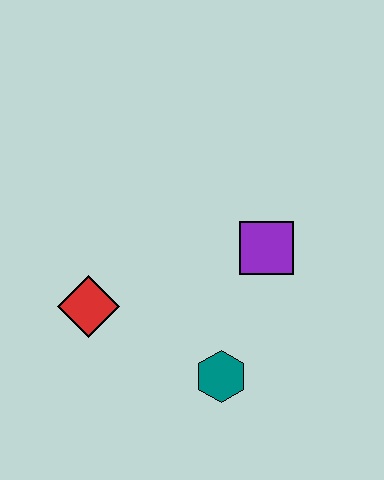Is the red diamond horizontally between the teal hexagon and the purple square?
No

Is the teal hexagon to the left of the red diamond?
No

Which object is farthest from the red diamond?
The purple square is farthest from the red diamond.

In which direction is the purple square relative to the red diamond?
The purple square is to the right of the red diamond.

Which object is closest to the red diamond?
The teal hexagon is closest to the red diamond.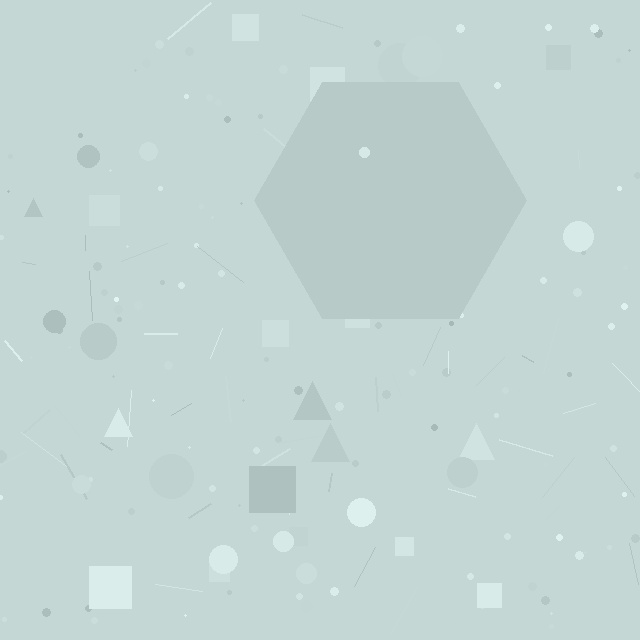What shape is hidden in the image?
A hexagon is hidden in the image.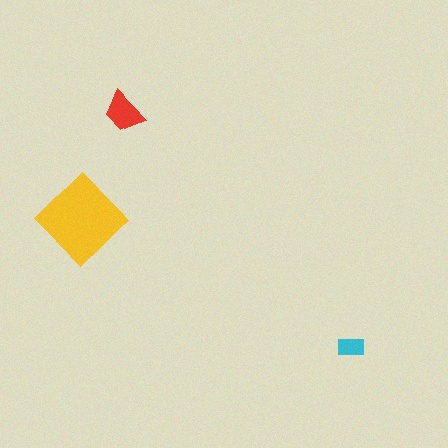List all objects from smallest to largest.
The cyan rectangle, the red trapezoid, the yellow diamond.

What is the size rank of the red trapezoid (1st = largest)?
2nd.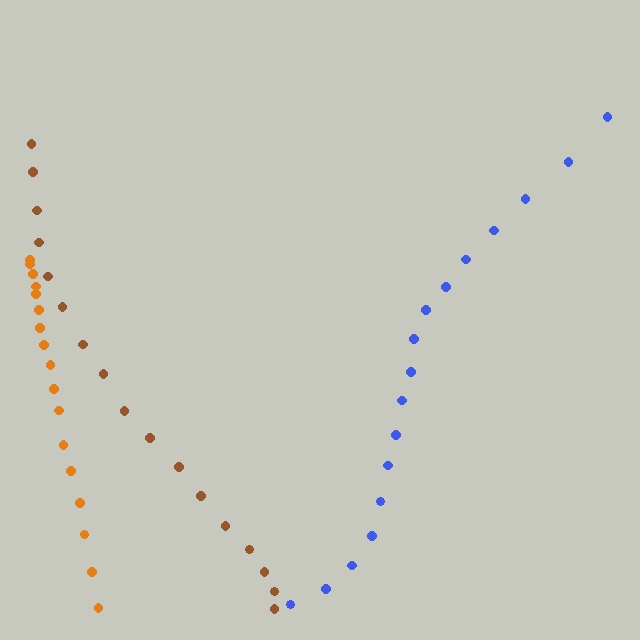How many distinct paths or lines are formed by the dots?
There are 3 distinct paths.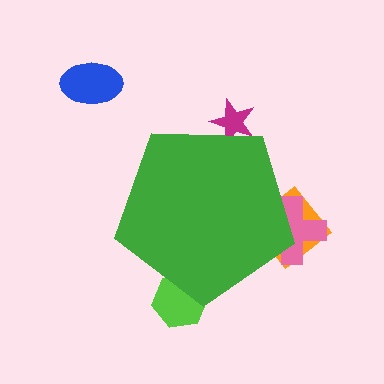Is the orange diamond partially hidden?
Yes, the orange diamond is partially hidden behind the green pentagon.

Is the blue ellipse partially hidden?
No, the blue ellipse is fully visible.